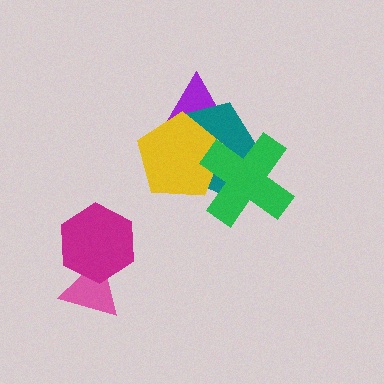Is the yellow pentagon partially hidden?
Yes, it is partially covered by another shape.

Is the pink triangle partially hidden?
Yes, it is partially covered by another shape.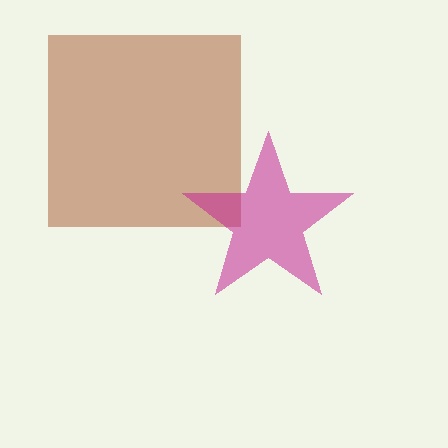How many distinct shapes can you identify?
There are 2 distinct shapes: a brown square, a magenta star.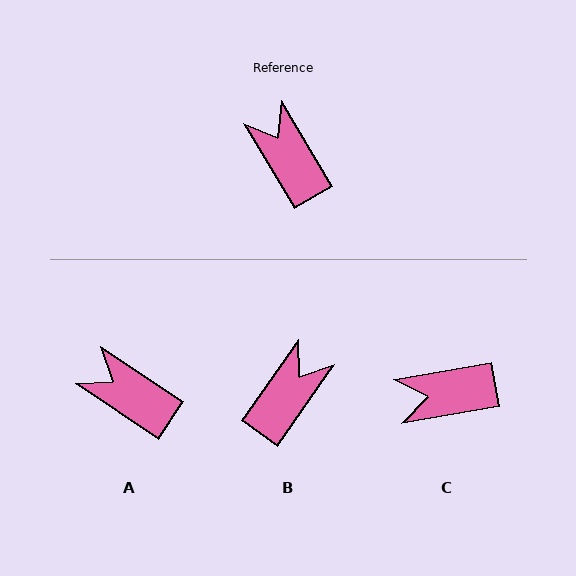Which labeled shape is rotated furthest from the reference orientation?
C, about 69 degrees away.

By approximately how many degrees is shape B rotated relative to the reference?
Approximately 65 degrees clockwise.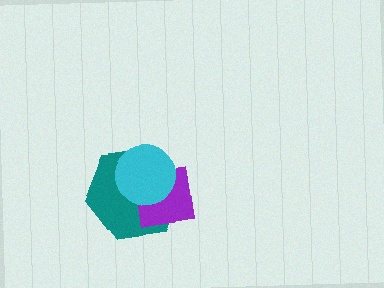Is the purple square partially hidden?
Yes, it is partially covered by another shape.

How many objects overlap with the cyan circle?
2 objects overlap with the cyan circle.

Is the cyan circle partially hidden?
No, no other shape covers it.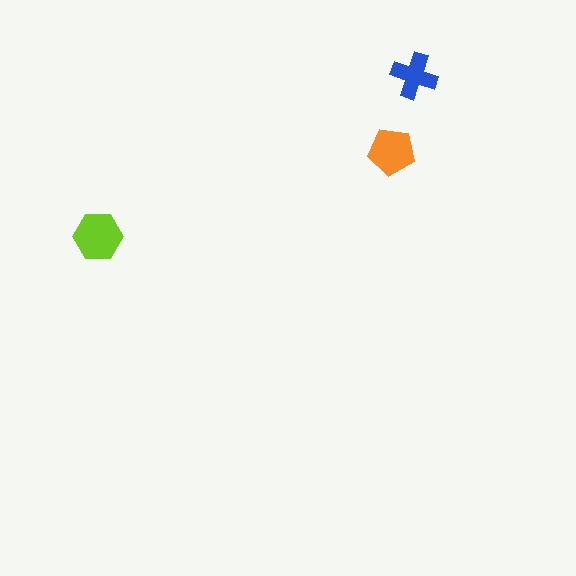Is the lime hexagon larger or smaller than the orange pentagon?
Larger.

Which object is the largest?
The lime hexagon.